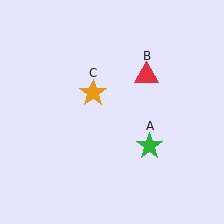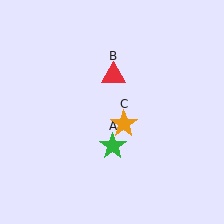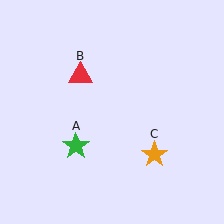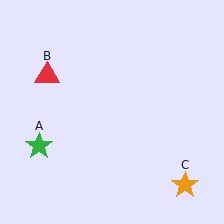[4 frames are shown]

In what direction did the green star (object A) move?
The green star (object A) moved left.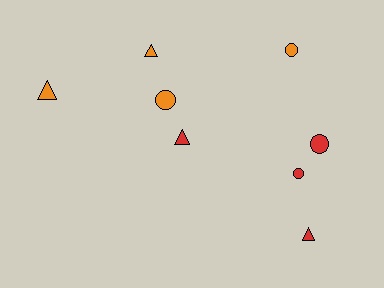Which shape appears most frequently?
Triangle, with 4 objects.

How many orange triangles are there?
There are 2 orange triangles.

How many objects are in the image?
There are 8 objects.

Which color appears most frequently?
Orange, with 4 objects.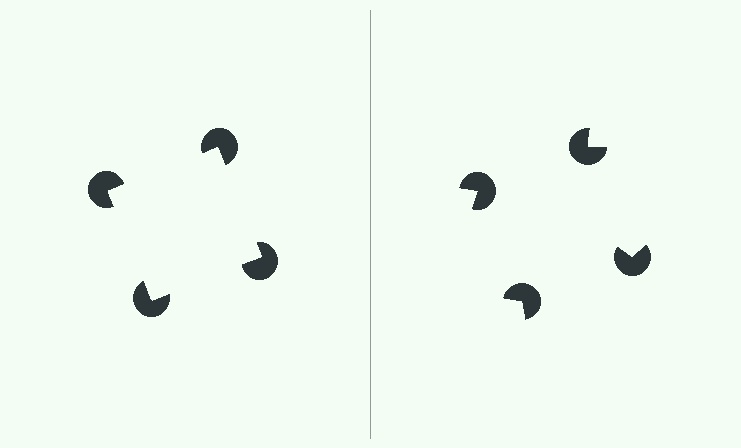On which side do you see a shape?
An illusory square appears on the left side. On the right side the wedge cuts are rotated, so no coherent shape forms.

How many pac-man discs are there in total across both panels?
8 — 4 on each side.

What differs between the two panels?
The pac-man discs are positioned identically on both sides; only the wedge orientations differ. On the left they align to a square; on the right they are misaligned.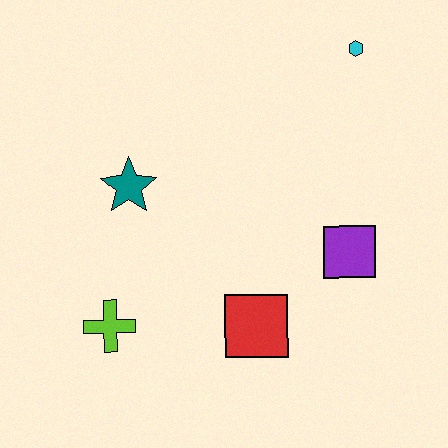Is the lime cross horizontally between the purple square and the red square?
No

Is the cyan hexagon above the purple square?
Yes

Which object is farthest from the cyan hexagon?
The lime cross is farthest from the cyan hexagon.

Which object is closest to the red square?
The purple square is closest to the red square.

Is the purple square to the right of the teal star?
Yes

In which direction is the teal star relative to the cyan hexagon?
The teal star is to the left of the cyan hexagon.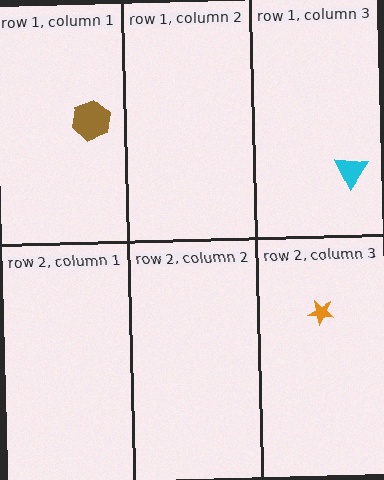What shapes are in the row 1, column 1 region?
The brown hexagon.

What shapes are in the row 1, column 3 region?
The cyan triangle.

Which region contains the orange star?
The row 2, column 3 region.